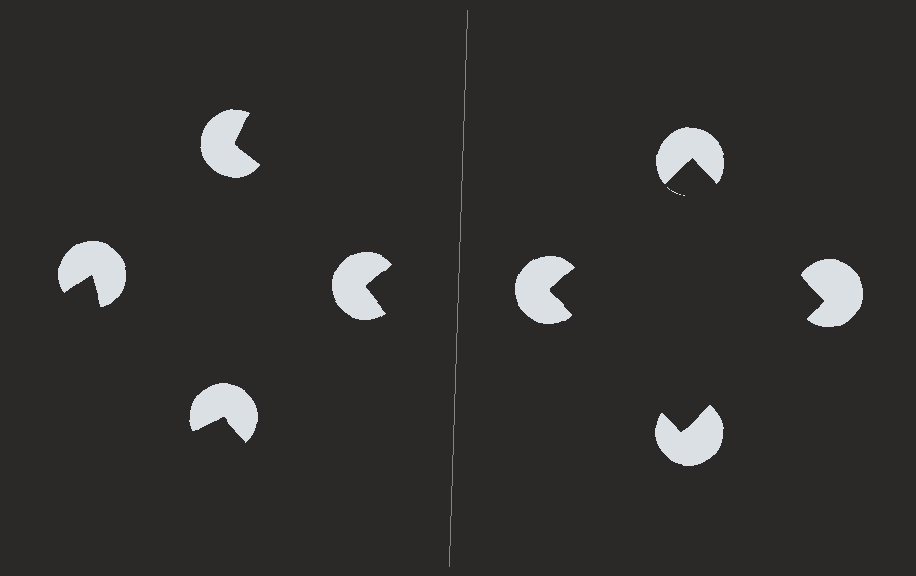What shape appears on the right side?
An illusory square.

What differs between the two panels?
The pac-man discs are positioned identically on both sides; only the wedge orientations differ. On the right they align to a square; on the left they are misaligned.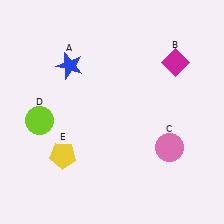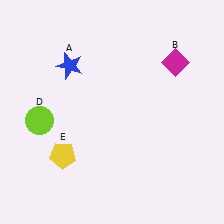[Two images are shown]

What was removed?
The pink circle (C) was removed in Image 2.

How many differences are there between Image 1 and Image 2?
There is 1 difference between the two images.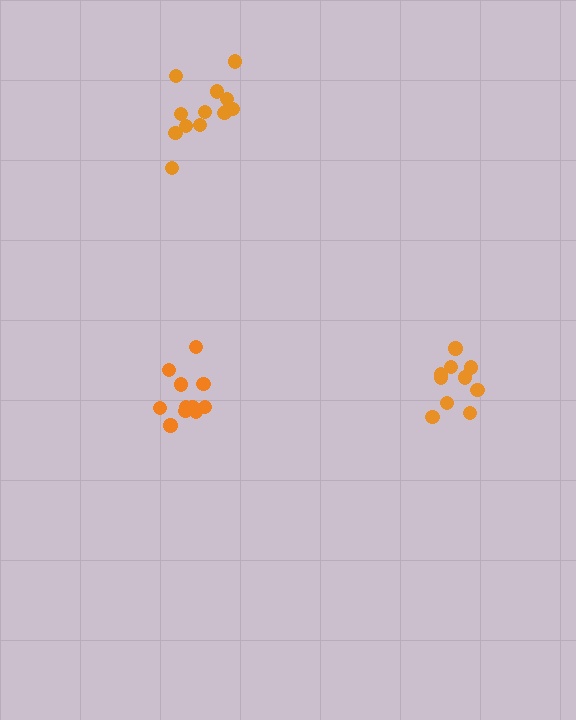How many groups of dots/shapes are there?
There are 3 groups.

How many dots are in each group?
Group 1: 11 dots, Group 2: 10 dots, Group 3: 13 dots (34 total).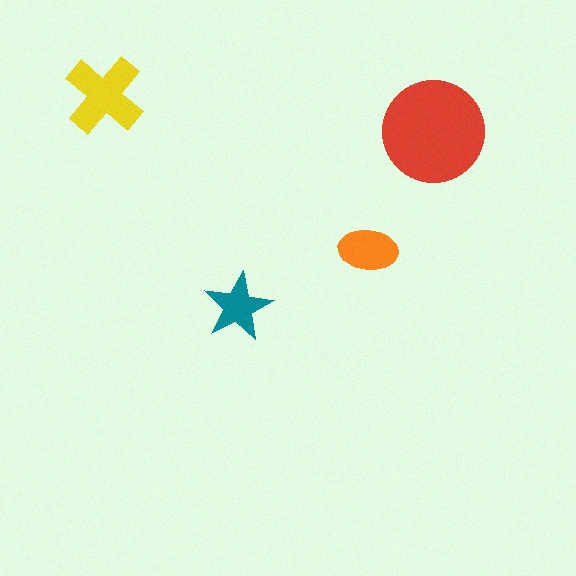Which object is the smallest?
The teal star.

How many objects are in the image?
There are 4 objects in the image.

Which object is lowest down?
The teal star is bottommost.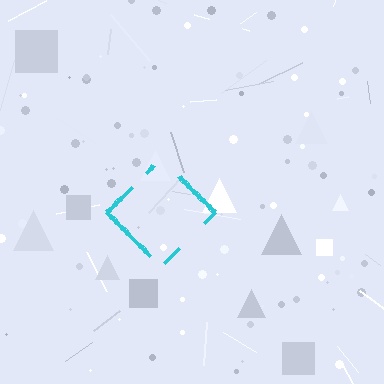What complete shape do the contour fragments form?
The contour fragments form a diamond.